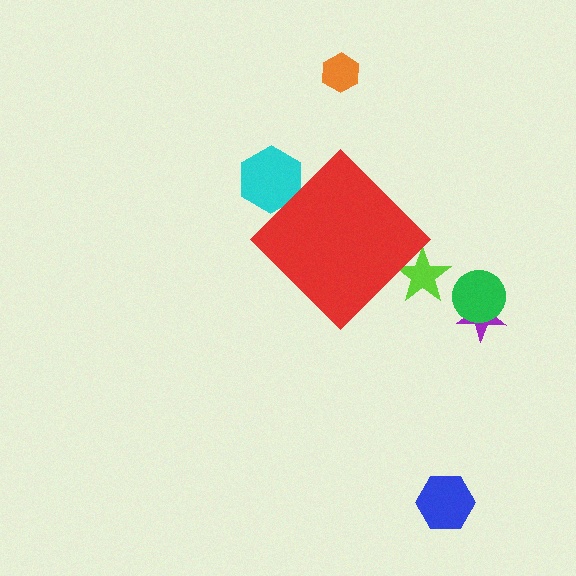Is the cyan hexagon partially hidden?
Yes, the cyan hexagon is partially hidden behind the red diamond.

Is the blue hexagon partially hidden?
No, the blue hexagon is fully visible.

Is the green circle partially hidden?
No, the green circle is fully visible.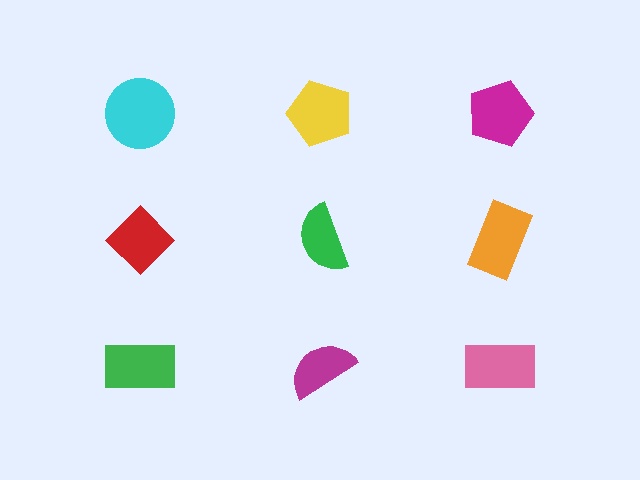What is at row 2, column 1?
A red diamond.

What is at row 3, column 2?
A magenta semicircle.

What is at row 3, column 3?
A pink rectangle.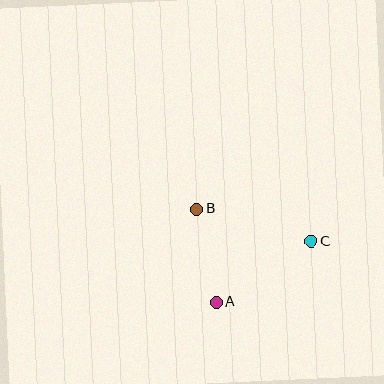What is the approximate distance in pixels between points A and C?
The distance between A and C is approximately 112 pixels.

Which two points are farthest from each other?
Points B and C are farthest from each other.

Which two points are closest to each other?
Points A and B are closest to each other.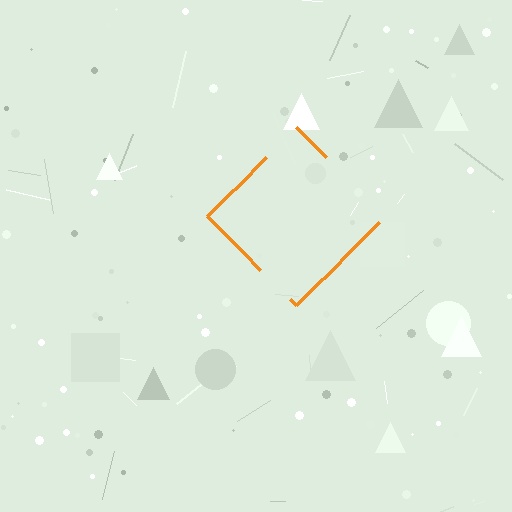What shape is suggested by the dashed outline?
The dashed outline suggests a diamond.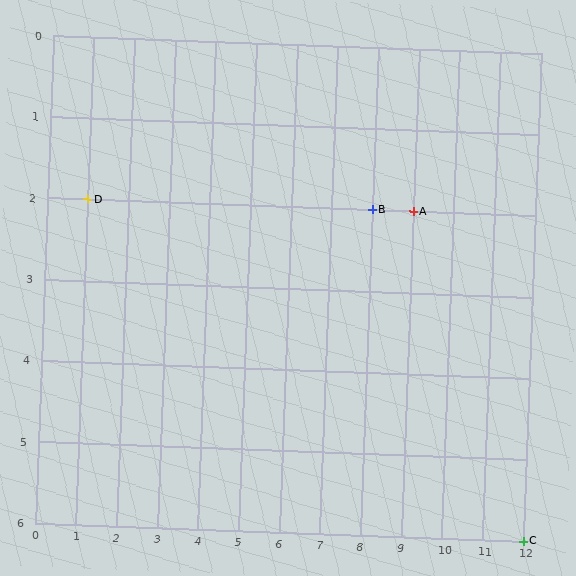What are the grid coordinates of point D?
Point D is at grid coordinates (1, 2).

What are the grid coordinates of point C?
Point C is at grid coordinates (12, 6).